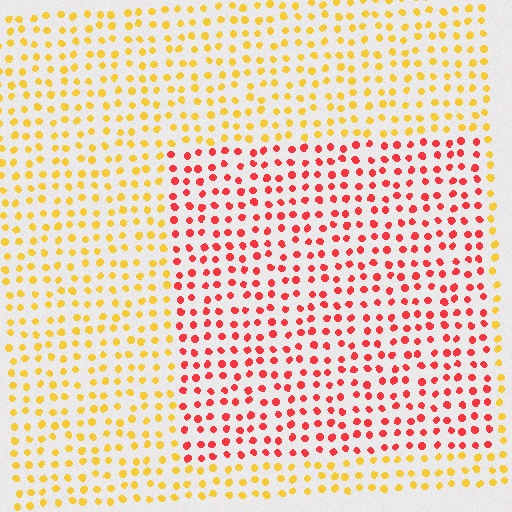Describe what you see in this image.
The image is filled with small yellow elements in a uniform arrangement. A rectangle-shaped region is visible where the elements are tinted to a slightly different hue, forming a subtle color boundary.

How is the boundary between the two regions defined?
The boundary is defined purely by a slight shift in hue (about 50 degrees). Spacing, size, and orientation are identical on both sides.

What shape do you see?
I see a rectangle.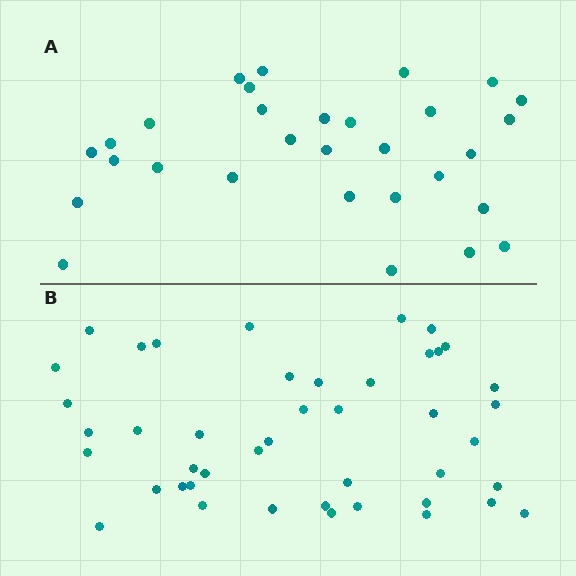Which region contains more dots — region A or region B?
Region B (the bottom region) has more dots.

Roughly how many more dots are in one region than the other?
Region B has approximately 15 more dots than region A.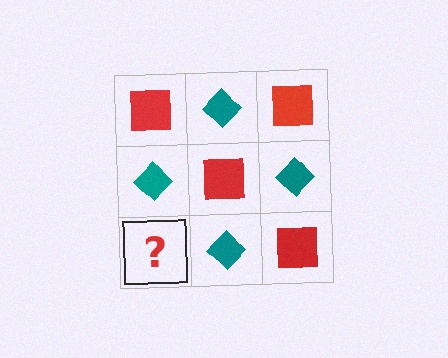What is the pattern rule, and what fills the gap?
The rule is that it alternates red square and teal diamond in a checkerboard pattern. The gap should be filled with a red square.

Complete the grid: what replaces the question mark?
The question mark should be replaced with a red square.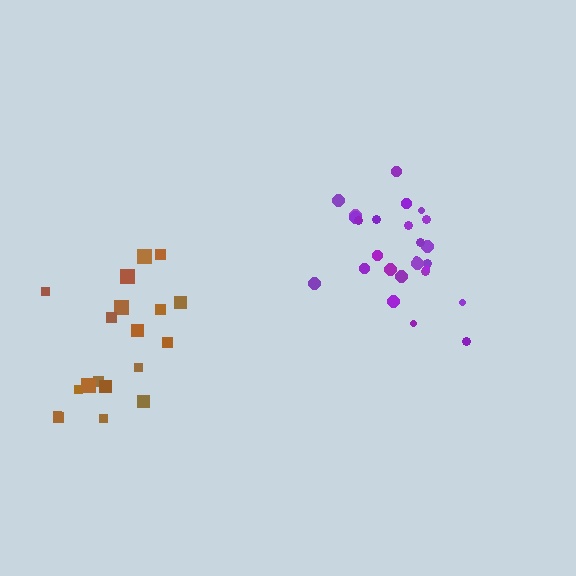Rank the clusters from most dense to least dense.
purple, brown.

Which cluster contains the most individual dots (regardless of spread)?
Purple (26).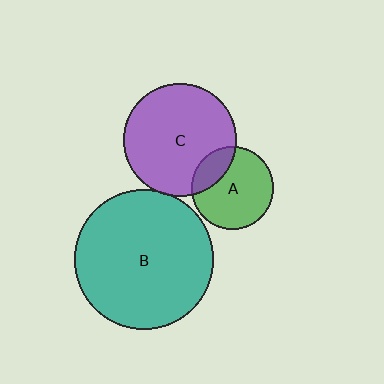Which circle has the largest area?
Circle B (teal).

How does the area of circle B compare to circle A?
Approximately 2.9 times.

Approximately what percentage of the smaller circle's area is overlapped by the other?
Approximately 5%.